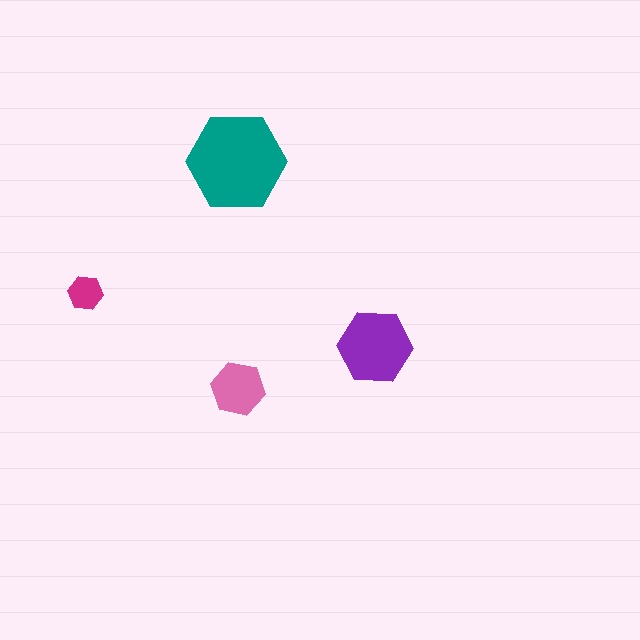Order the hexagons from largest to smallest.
the teal one, the purple one, the pink one, the magenta one.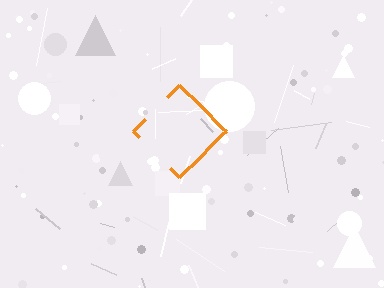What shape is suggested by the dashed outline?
The dashed outline suggests a diamond.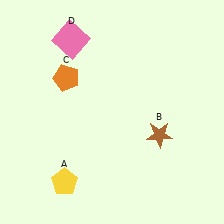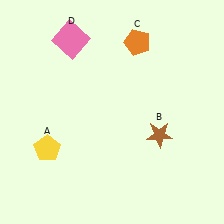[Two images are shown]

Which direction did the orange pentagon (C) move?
The orange pentagon (C) moved right.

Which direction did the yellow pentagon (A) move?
The yellow pentagon (A) moved up.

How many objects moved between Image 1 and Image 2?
2 objects moved between the two images.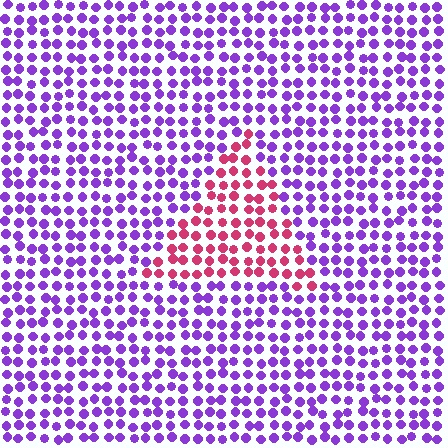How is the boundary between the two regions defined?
The boundary is defined purely by a slight shift in hue (about 66 degrees). Spacing, size, and orientation are identical on both sides.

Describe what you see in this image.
The image is filled with small purple elements in a uniform arrangement. A triangle-shaped region is visible where the elements are tinted to a slightly different hue, forming a subtle color boundary.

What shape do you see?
I see a triangle.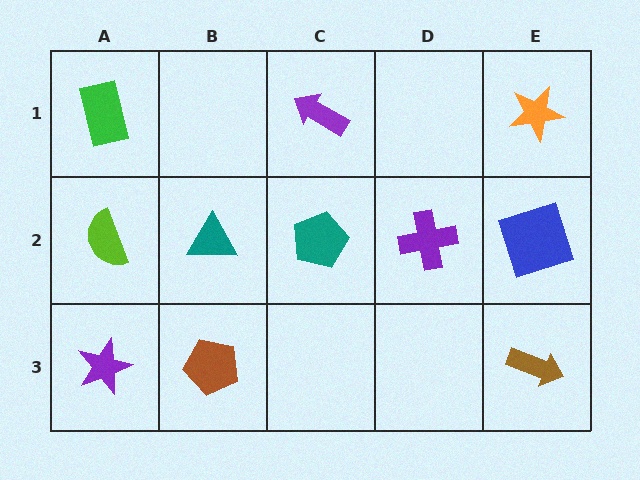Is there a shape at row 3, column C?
No, that cell is empty.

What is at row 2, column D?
A purple cross.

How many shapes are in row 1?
3 shapes.